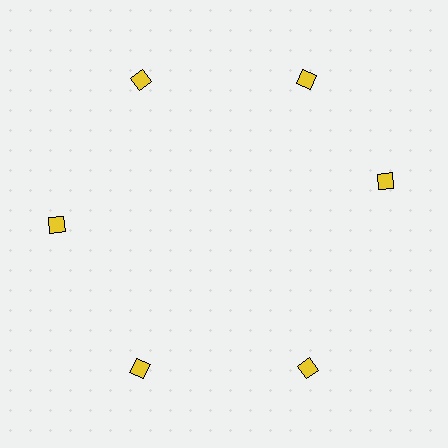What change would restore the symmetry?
The symmetry would be restored by rotating it back into even spacing with its neighbors so that all 6 diamonds sit at equal angles and equal distance from the center.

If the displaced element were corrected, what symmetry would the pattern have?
It would have 6-fold rotational symmetry — the pattern would map onto itself every 60 degrees.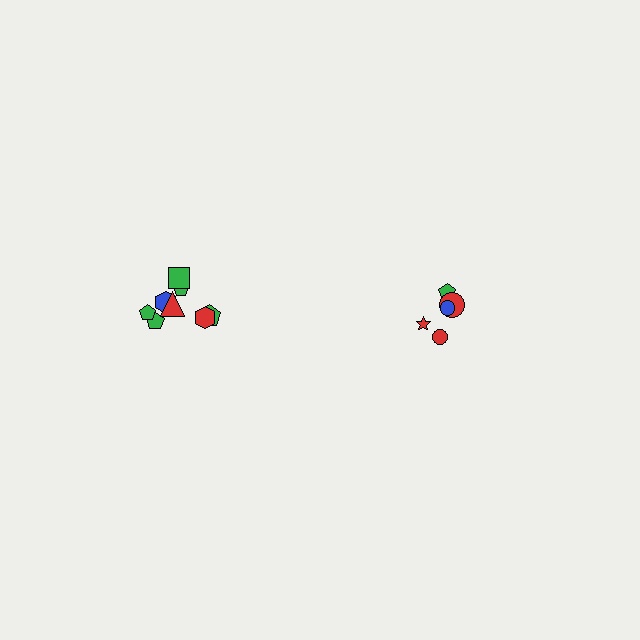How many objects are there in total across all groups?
There are 13 objects.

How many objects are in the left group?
There are 8 objects.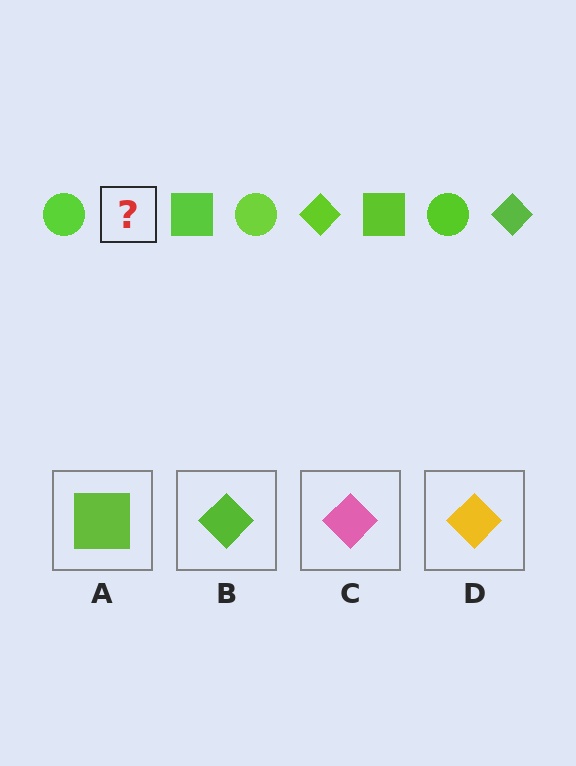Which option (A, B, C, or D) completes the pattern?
B.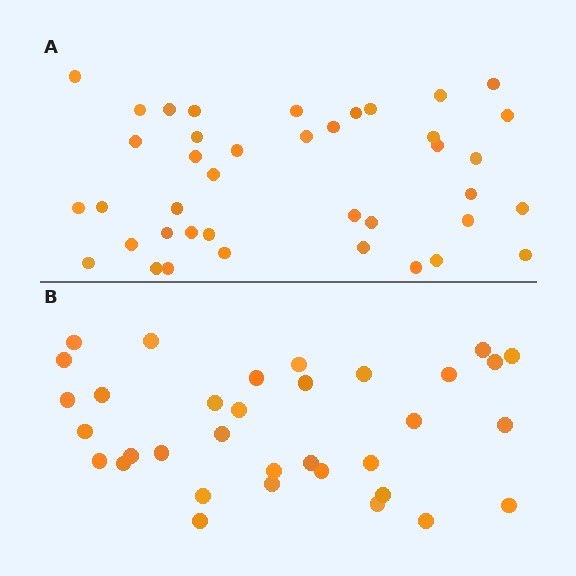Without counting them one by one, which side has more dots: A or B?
Region A (the top region) has more dots.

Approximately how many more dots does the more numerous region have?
Region A has about 6 more dots than region B.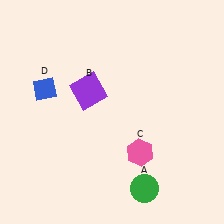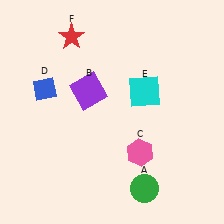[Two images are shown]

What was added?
A cyan square (E), a red star (F) were added in Image 2.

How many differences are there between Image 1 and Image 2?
There are 2 differences between the two images.